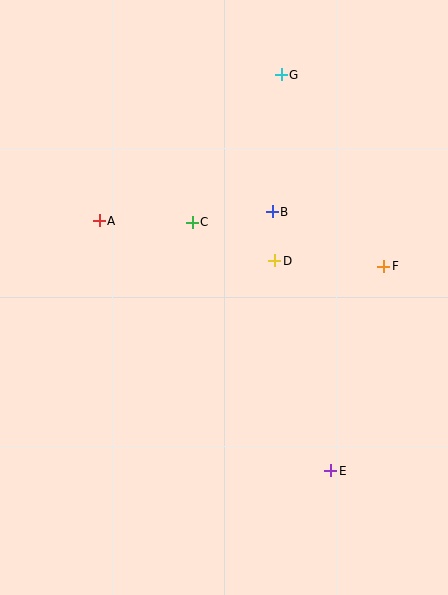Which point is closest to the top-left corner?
Point A is closest to the top-left corner.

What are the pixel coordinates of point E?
Point E is at (331, 471).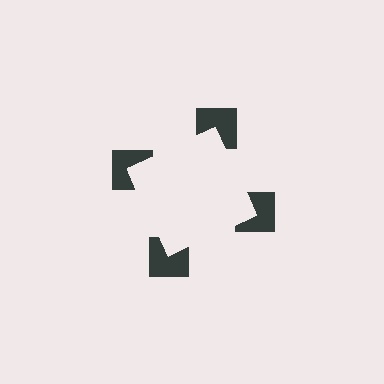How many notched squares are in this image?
There are 4 — one at each vertex of the illusory square.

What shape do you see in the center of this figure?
An illusory square — its edges are inferred from the aligned wedge cuts in the notched squares, not physically drawn.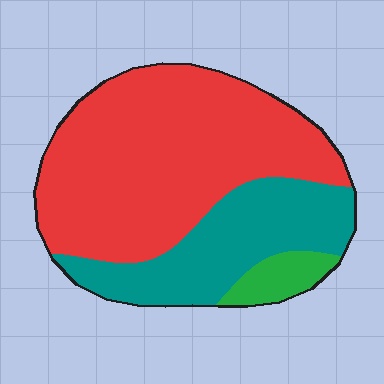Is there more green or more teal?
Teal.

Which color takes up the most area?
Red, at roughly 65%.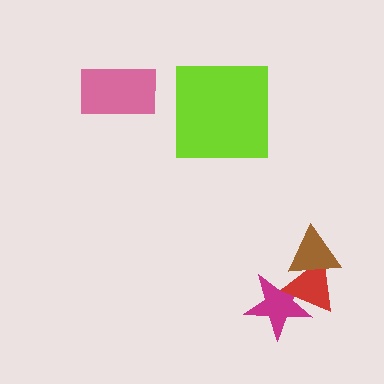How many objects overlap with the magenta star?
1 object overlaps with the magenta star.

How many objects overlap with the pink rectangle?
0 objects overlap with the pink rectangle.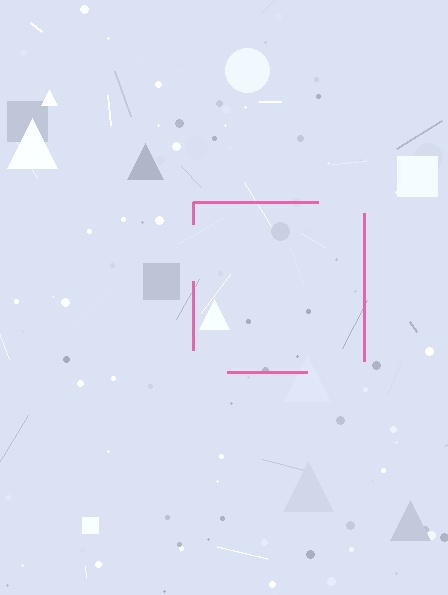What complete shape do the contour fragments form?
The contour fragments form a square.